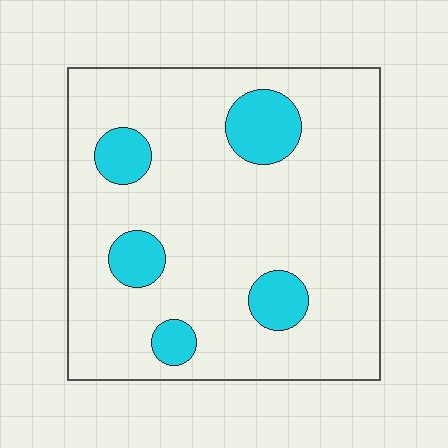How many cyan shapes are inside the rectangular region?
5.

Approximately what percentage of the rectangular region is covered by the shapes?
Approximately 15%.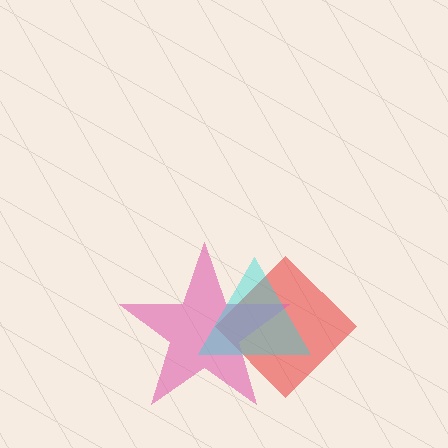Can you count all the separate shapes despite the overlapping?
Yes, there are 3 separate shapes.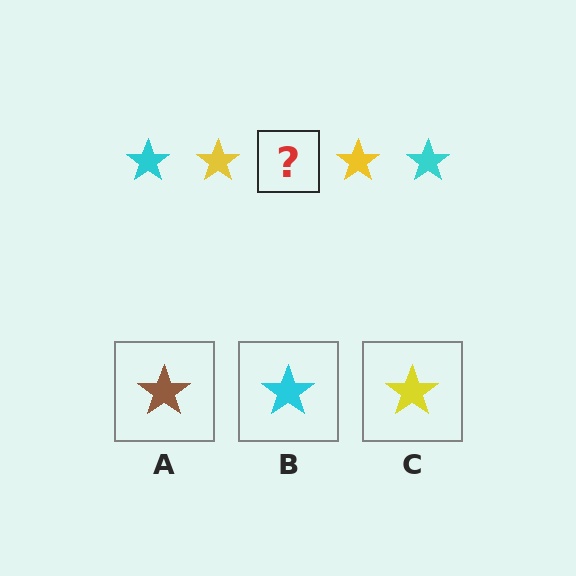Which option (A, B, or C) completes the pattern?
B.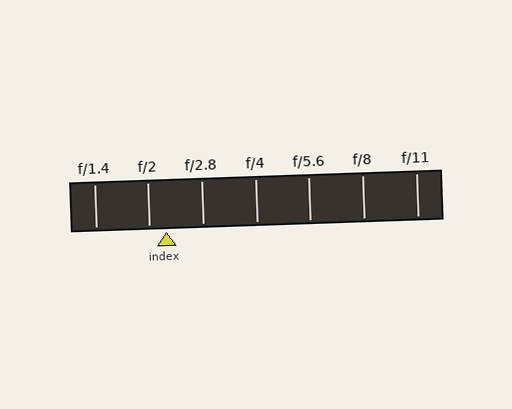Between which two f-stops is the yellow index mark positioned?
The index mark is between f/2 and f/2.8.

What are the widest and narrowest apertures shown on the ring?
The widest aperture shown is f/1.4 and the narrowest is f/11.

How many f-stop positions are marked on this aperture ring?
There are 7 f-stop positions marked.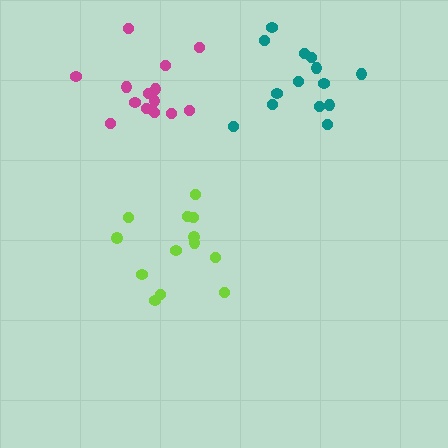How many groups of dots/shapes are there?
There are 3 groups.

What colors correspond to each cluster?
The clusters are colored: lime, teal, magenta.